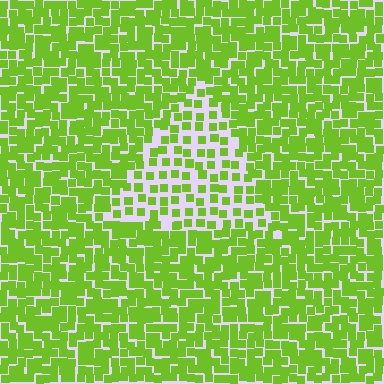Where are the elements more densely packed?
The elements are more densely packed outside the triangle boundary.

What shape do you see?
I see a triangle.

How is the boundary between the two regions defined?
The boundary is defined by a change in element density (approximately 2.0x ratio). All elements are the same color, size, and shape.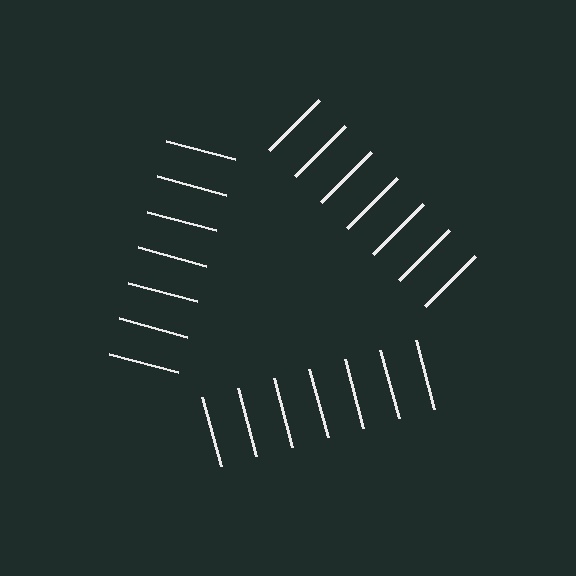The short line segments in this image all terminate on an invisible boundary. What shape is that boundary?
An illusory triangle — the line segments terminate on its edges but no continuous stroke is drawn.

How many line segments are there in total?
21 — 7 along each of the 3 edges.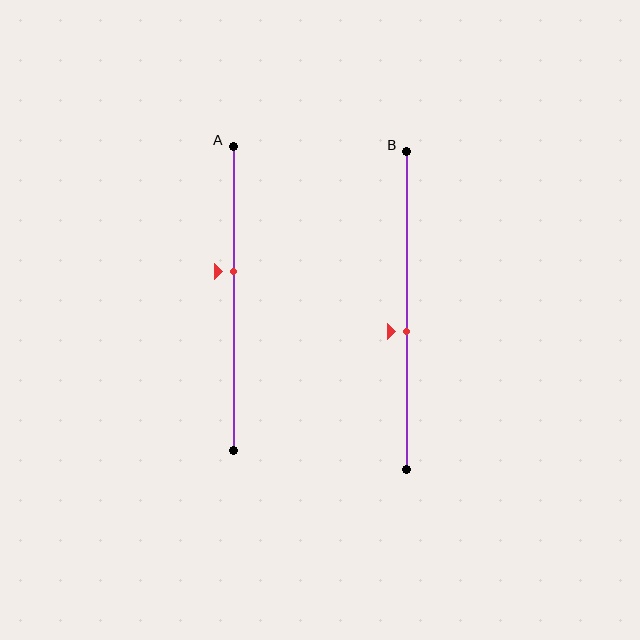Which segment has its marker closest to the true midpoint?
Segment B has its marker closest to the true midpoint.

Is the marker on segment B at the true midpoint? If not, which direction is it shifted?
No, the marker on segment B is shifted downward by about 7% of the segment length.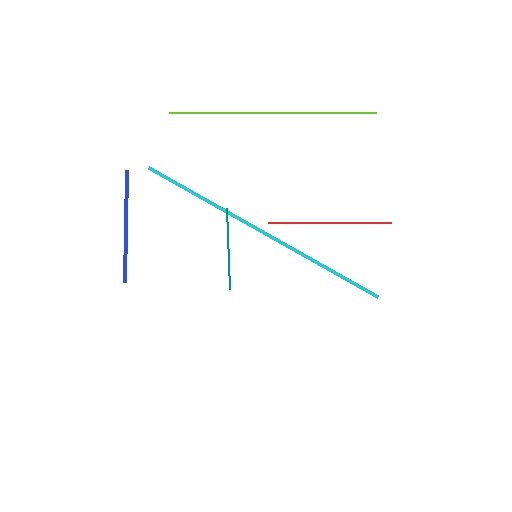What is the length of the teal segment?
The teal segment is approximately 81 pixels long.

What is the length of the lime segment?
The lime segment is approximately 208 pixels long.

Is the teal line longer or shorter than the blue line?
The blue line is longer than the teal line.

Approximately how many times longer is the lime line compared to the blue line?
The lime line is approximately 1.9 times the length of the blue line.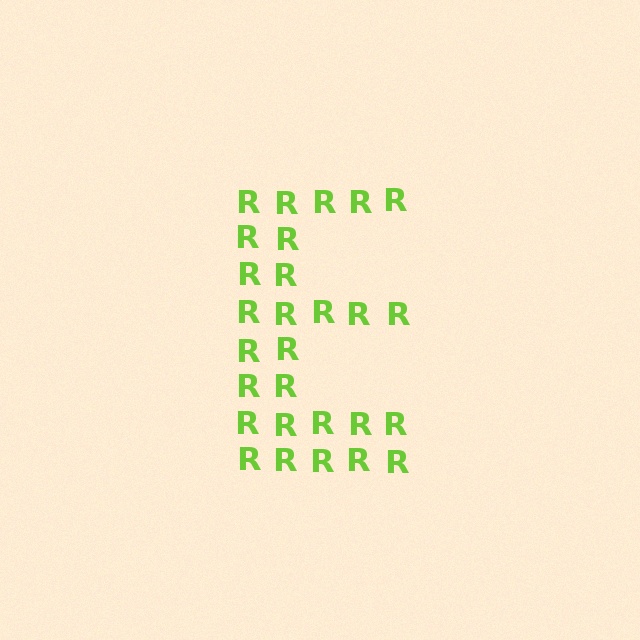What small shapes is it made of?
It is made of small letter R's.